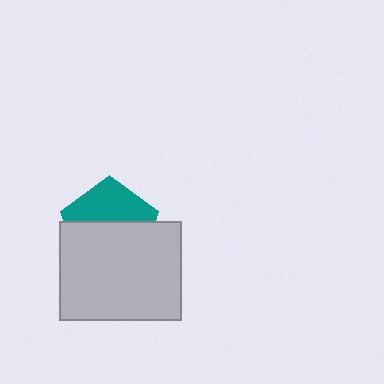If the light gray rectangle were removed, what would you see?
You would see the complete teal pentagon.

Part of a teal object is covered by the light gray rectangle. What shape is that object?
It is a pentagon.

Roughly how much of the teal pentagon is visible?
A small part of it is visible (roughly 43%).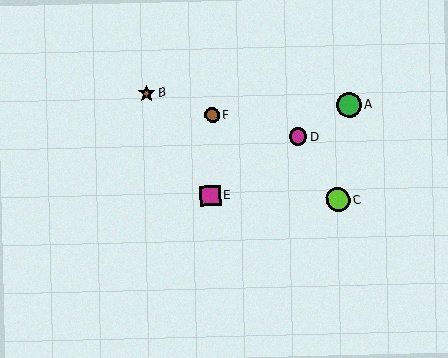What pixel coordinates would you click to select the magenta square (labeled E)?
Click at (210, 196) to select the magenta square E.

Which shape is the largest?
The green circle (labeled A) is the largest.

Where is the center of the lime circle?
The center of the lime circle is at (338, 200).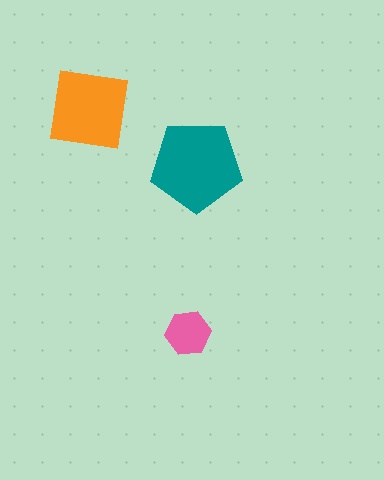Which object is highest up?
The orange square is topmost.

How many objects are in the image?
There are 3 objects in the image.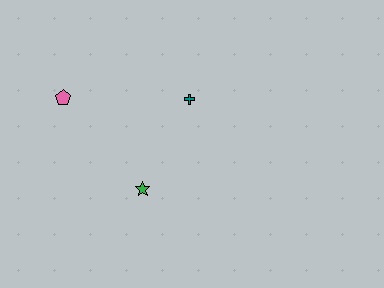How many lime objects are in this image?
There are no lime objects.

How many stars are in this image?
There is 1 star.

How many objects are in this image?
There are 3 objects.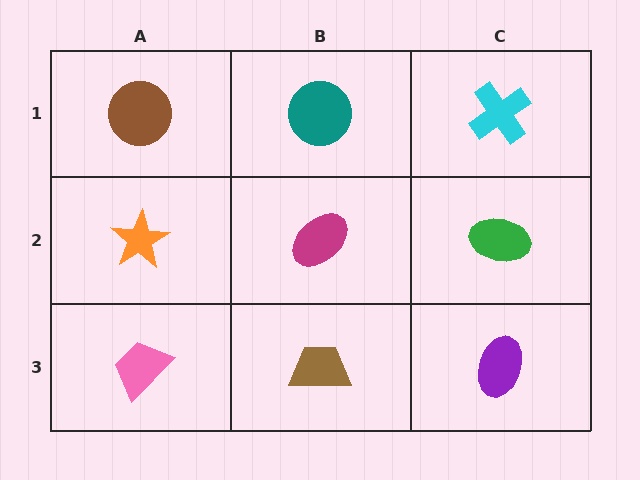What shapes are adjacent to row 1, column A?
An orange star (row 2, column A), a teal circle (row 1, column B).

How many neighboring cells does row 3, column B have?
3.